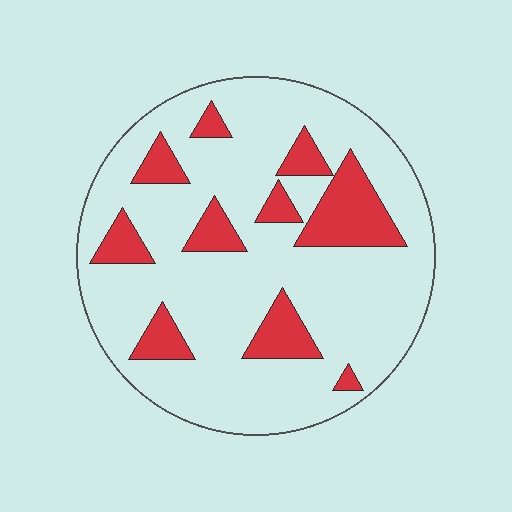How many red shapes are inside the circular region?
10.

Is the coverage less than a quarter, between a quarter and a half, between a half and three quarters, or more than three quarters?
Less than a quarter.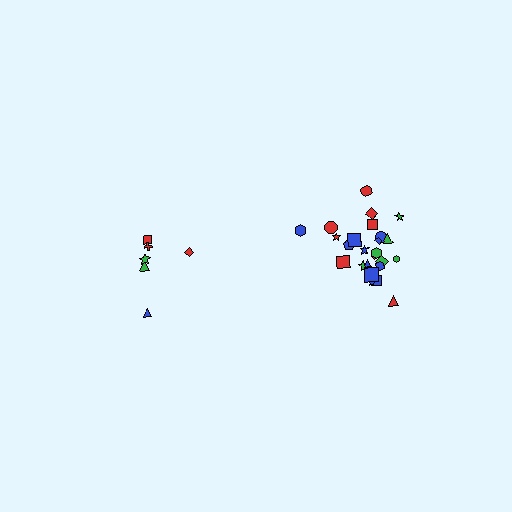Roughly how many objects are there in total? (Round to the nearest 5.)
Roughly 30 objects in total.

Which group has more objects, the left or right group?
The right group.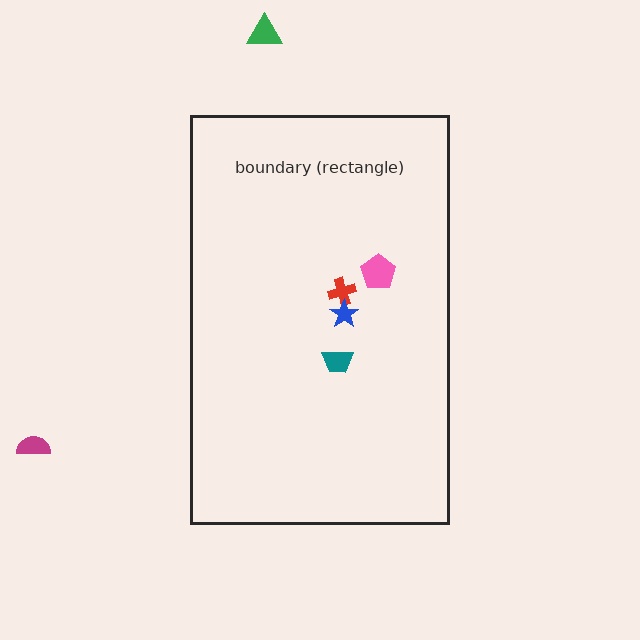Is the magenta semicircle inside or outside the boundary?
Outside.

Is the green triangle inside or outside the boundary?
Outside.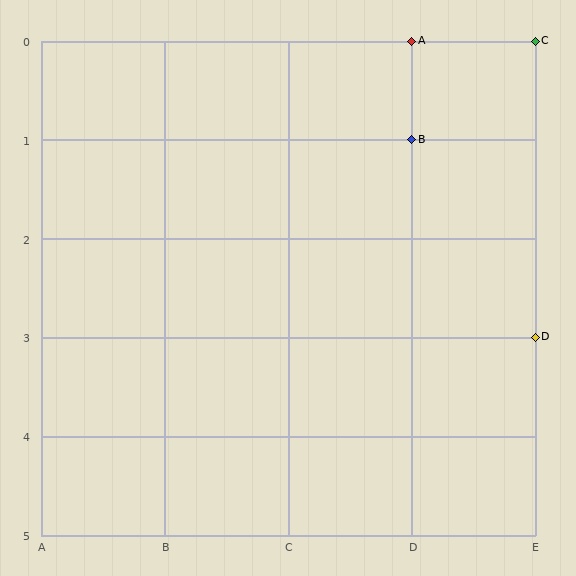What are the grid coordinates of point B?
Point B is at grid coordinates (D, 1).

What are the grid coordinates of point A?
Point A is at grid coordinates (D, 0).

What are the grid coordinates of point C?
Point C is at grid coordinates (E, 0).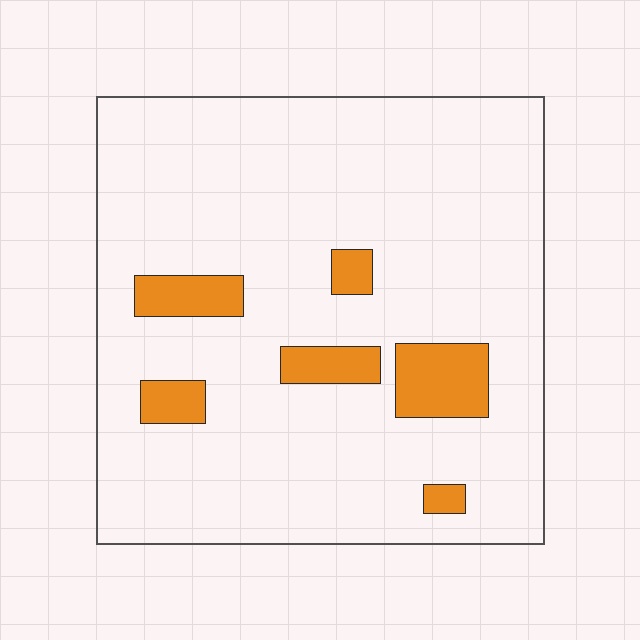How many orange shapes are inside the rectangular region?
6.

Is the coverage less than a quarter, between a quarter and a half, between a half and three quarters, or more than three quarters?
Less than a quarter.